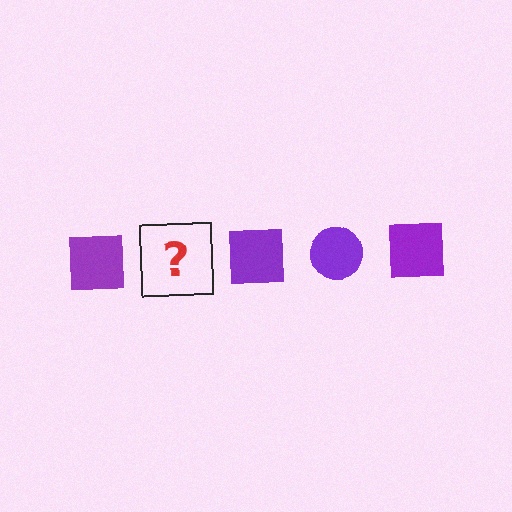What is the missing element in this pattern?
The missing element is a purple circle.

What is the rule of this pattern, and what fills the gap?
The rule is that the pattern cycles through square, circle shapes in purple. The gap should be filled with a purple circle.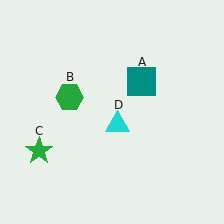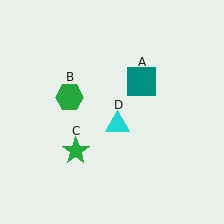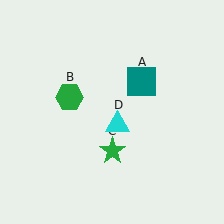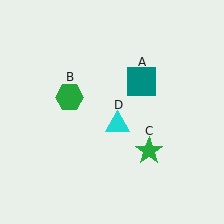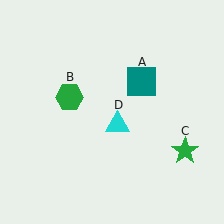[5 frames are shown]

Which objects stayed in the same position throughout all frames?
Teal square (object A) and green hexagon (object B) and cyan triangle (object D) remained stationary.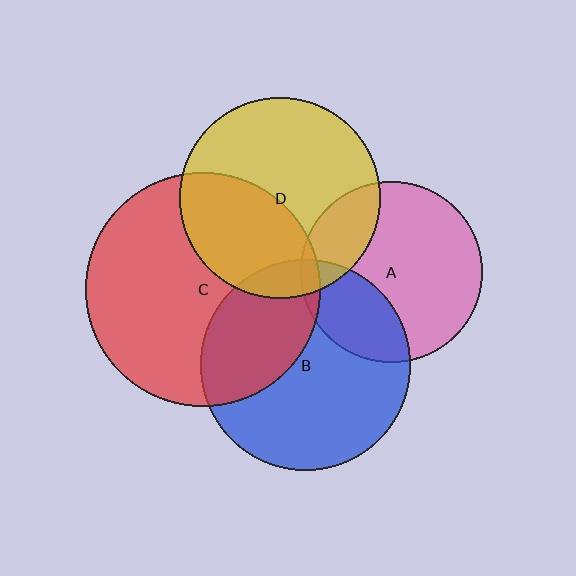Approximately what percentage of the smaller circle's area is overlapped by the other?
Approximately 10%.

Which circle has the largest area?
Circle C (red).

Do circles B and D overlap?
Yes.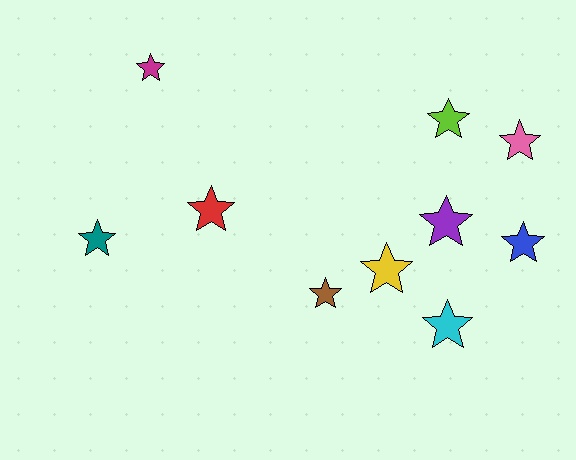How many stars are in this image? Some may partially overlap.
There are 10 stars.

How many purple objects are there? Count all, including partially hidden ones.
There is 1 purple object.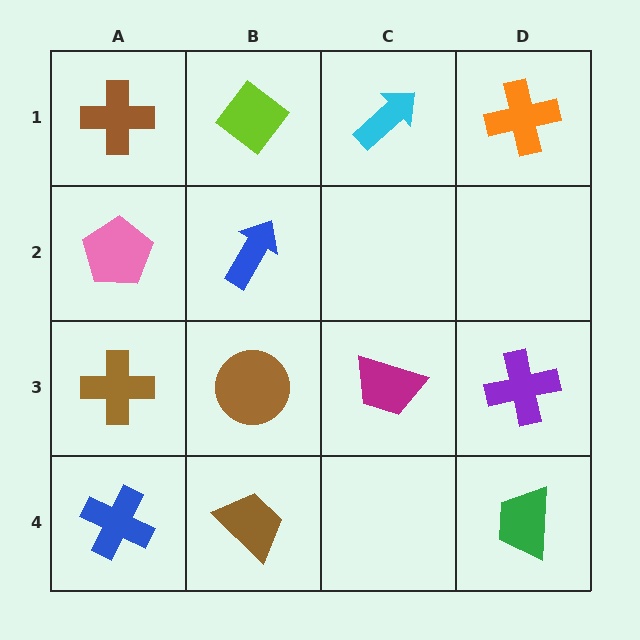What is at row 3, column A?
A brown cross.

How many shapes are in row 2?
2 shapes.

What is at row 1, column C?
A cyan arrow.